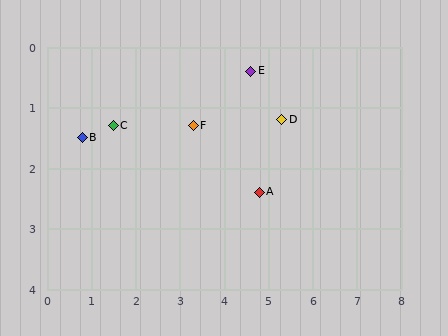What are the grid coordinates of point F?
Point F is at approximately (3.3, 1.3).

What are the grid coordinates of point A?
Point A is at approximately (4.8, 2.4).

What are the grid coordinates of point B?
Point B is at approximately (0.8, 1.5).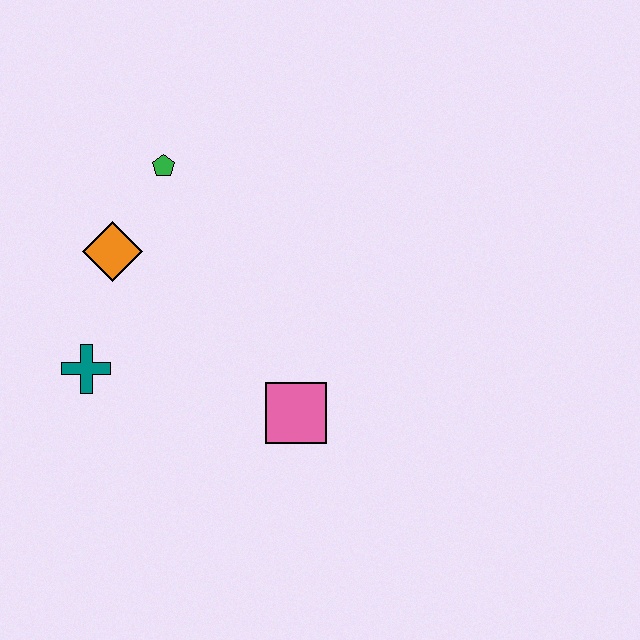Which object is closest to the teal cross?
The orange diamond is closest to the teal cross.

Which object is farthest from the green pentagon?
The pink square is farthest from the green pentagon.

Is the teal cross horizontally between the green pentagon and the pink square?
No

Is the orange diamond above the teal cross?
Yes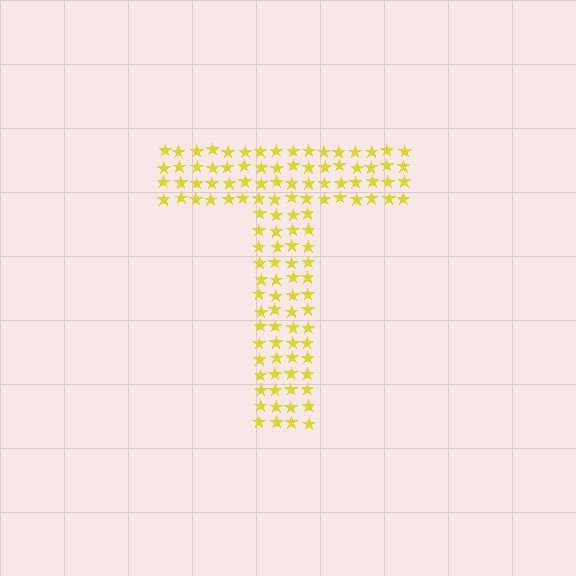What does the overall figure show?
The overall figure shows the letter T.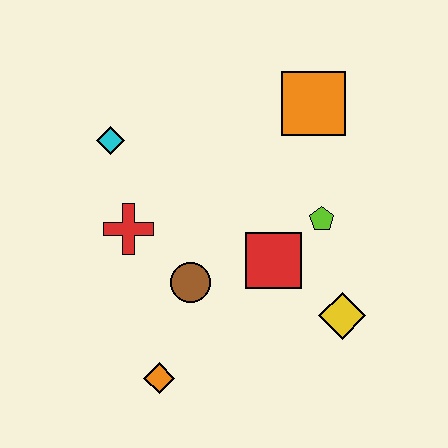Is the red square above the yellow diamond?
Yes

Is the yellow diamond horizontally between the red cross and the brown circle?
No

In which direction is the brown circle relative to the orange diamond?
The brown circle is above the orange diamond.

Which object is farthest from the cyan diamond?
The yellow diamond is farthest from the cyan diamond.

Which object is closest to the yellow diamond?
The red square is closest to the yellow diamond.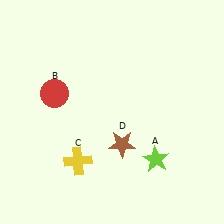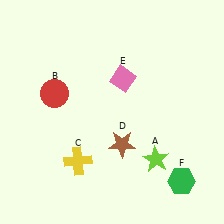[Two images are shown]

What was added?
A pink diamond (E), a green hexagon (F) were added in Image 2.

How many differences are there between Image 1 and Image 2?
There are 2 differences between the two images.